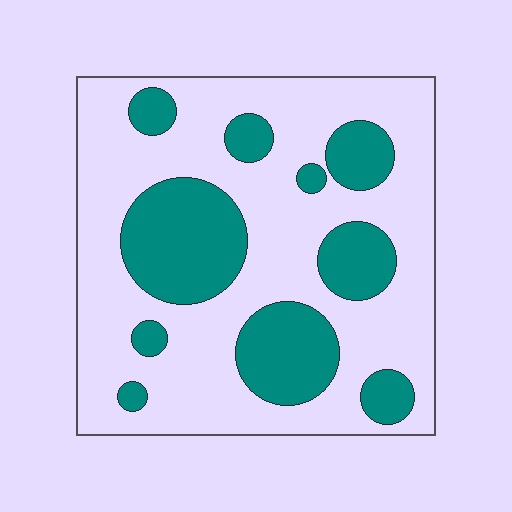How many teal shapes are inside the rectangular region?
10.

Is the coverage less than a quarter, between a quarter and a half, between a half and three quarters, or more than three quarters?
Between a quarter and a half.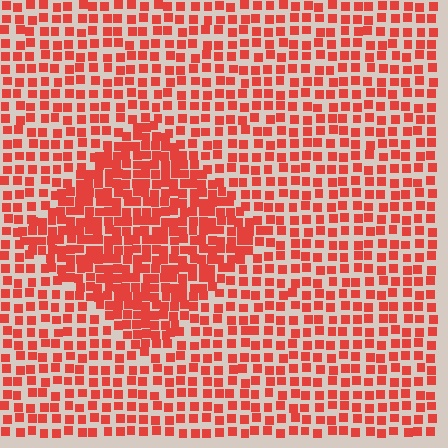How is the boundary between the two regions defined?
The boundary is defined by a change in element density (approximately 1.8x ratio). All elements are the same color, size, and shape.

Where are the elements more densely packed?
The elements are more densely packed inside the diamond boundary.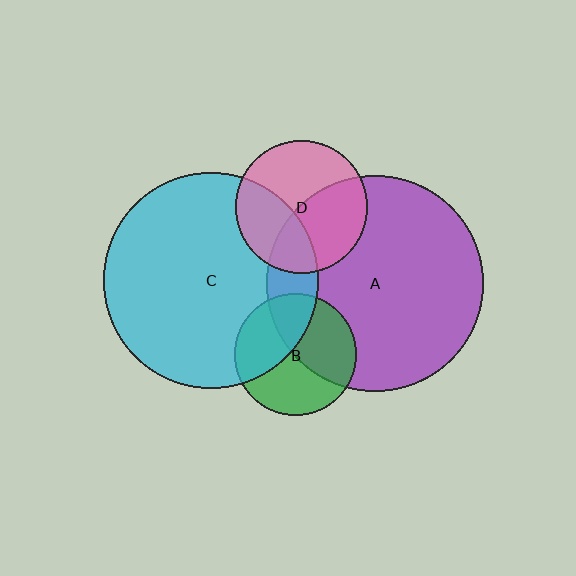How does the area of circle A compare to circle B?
Approximately 3.2 times.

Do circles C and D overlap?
Yes.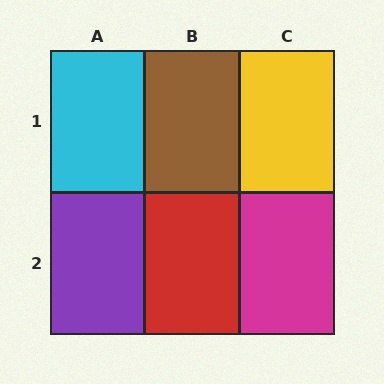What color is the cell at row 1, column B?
Brown.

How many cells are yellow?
1 cell is yellow.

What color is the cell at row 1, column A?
Cyan.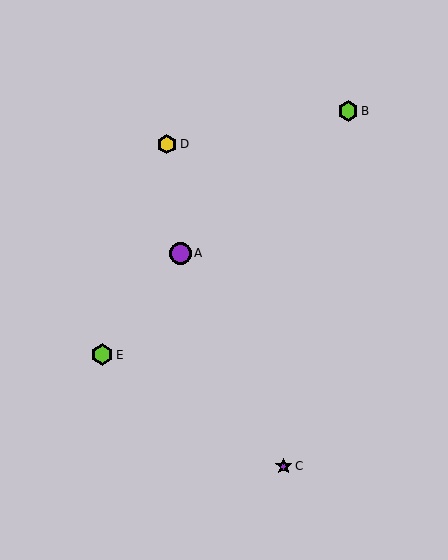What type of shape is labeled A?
Shape A is a purple circle.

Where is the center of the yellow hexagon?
The center of the yellow hexagon is at (167, 144).